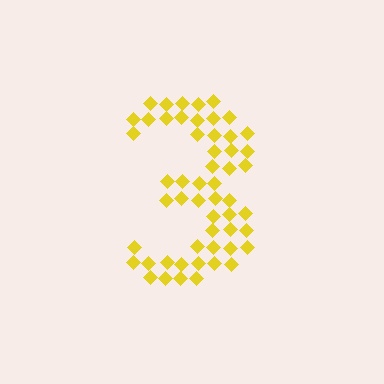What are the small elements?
The small elements are diamonds.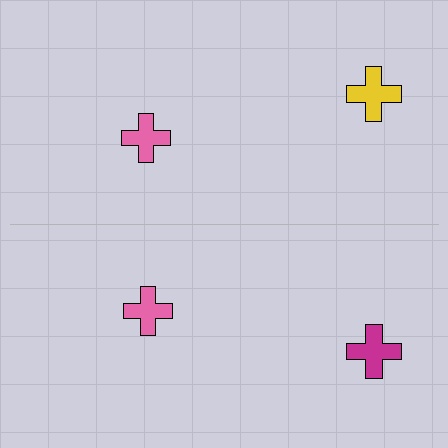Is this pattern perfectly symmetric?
No, the pattern is not perfectly symmetric. The magenta cross on the bottom side breaks the symmetry — its mirror counterpart is yellow.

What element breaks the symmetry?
The magenta cross on the bottom side breaks the symmetry — its mirror counterpart is yellow.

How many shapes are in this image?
There are 4 shapes in this image.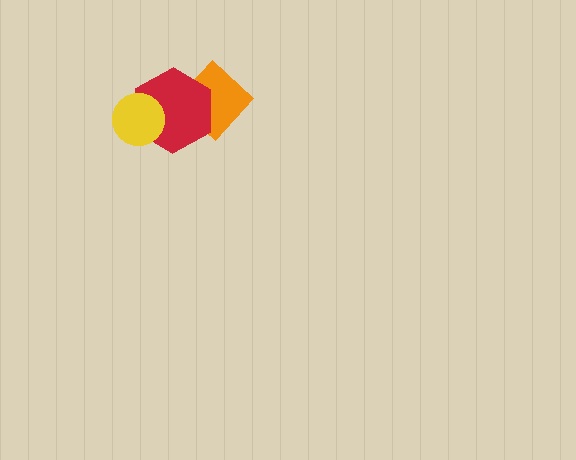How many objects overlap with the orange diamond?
1 object overlaps with the orange diamond.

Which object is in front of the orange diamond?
The red hexagon is in front of the orange diamond.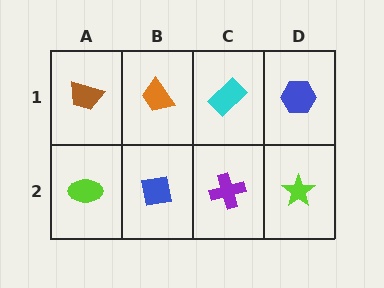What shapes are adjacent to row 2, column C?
A cyan rectangle (row 1, column C), a blue square (row 2, column B), a lime star (row 2, column D).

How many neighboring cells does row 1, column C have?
3.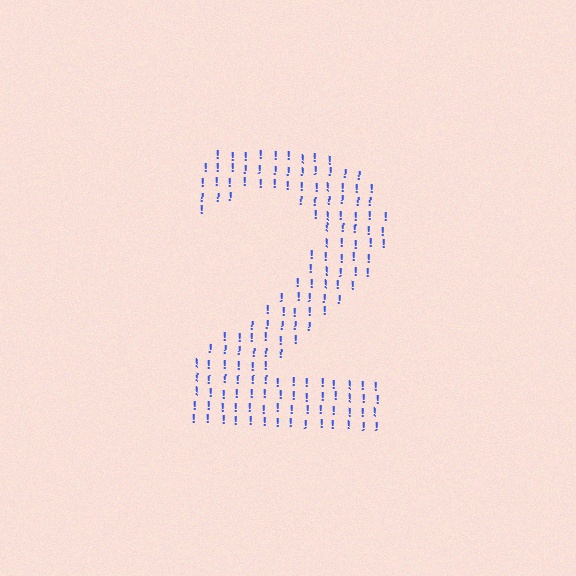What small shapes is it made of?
It is made of small exclamation marks.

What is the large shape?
The large shape is the digit 2.